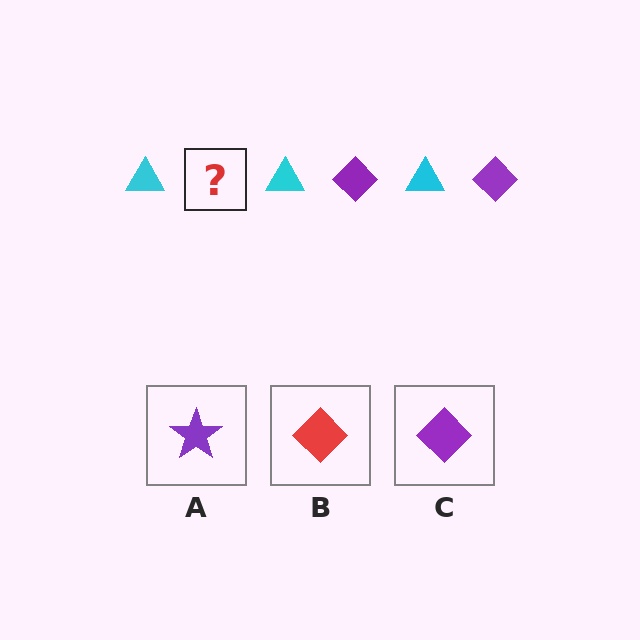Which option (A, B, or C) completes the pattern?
C.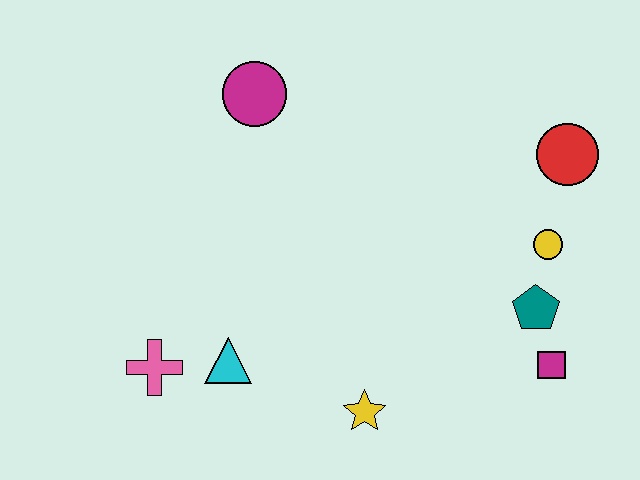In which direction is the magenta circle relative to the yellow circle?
The magenta circle is to the left of the yellow circle.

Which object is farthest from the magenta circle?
The magenta square is farthest from the magenta circle.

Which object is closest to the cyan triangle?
The pink cross is closest to the cyan triangle.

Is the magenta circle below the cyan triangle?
No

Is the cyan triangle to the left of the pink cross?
No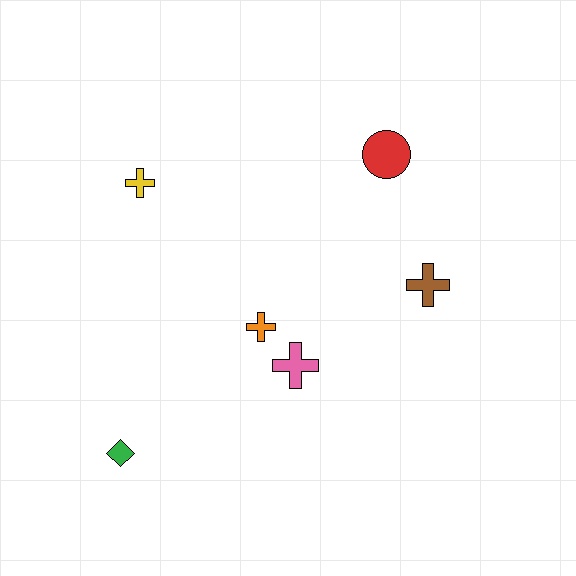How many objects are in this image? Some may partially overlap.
There are 6 objects.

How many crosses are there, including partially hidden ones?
There are 4 crosses.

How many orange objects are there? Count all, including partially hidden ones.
There is 1 orange object.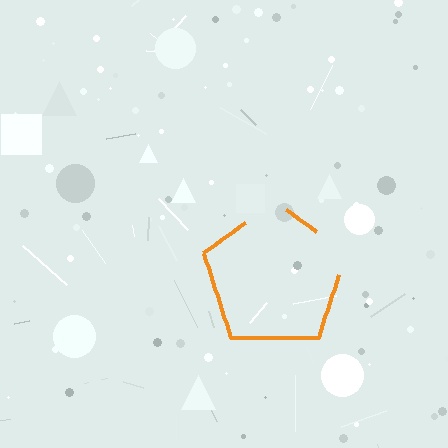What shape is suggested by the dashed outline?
The dashed outline suggests a pentagon.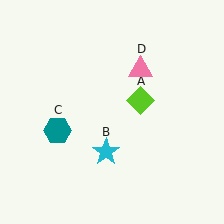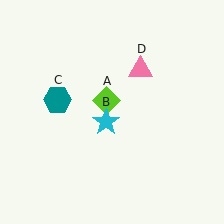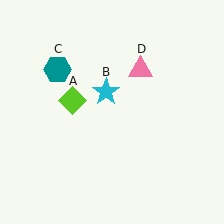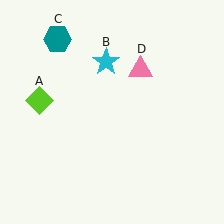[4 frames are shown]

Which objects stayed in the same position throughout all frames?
Pink triangle (object D) remained stationary.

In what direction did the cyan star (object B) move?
The cyan star (object B) moved up.